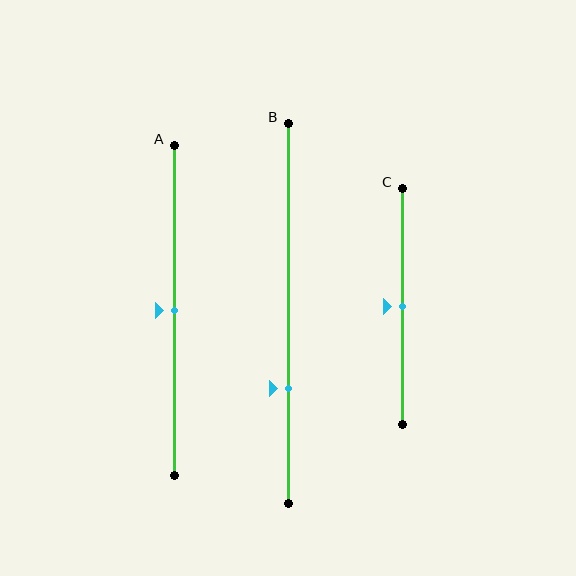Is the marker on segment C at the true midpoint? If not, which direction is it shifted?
Yes, the marker on segment C is at the true midpoint.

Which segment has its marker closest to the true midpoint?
Segment A has its marker closest to the true midpoint.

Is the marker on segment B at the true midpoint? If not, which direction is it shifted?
No, the marker on segment B is shifted downward by about 20% of the segment length.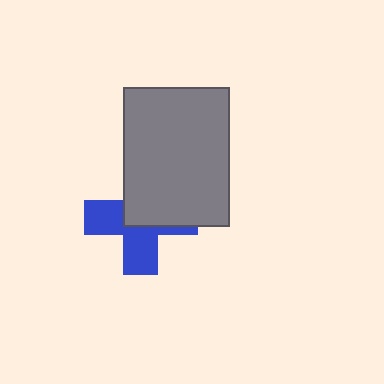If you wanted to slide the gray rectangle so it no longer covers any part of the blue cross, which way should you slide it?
Slide it toward the upper-right — that is the most direct way to separate the two shapes.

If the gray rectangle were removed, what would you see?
You would see the complete blue cross.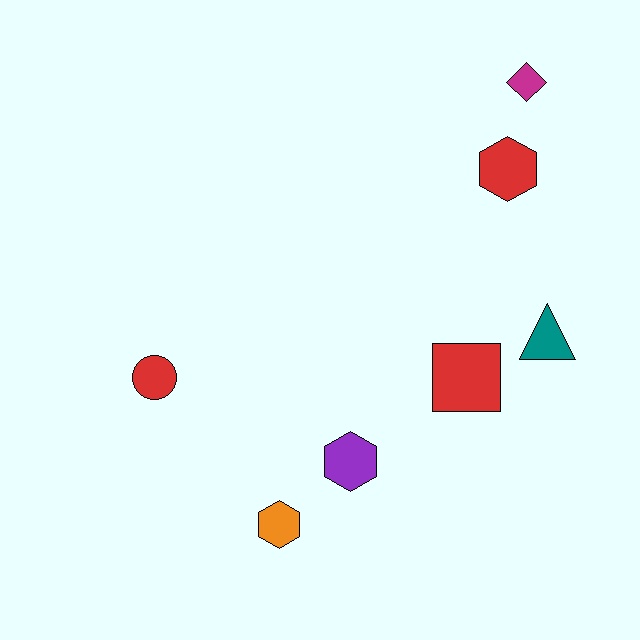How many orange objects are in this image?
There is 1 orange object.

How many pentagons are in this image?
There are no pentagons.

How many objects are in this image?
There are 7 objects.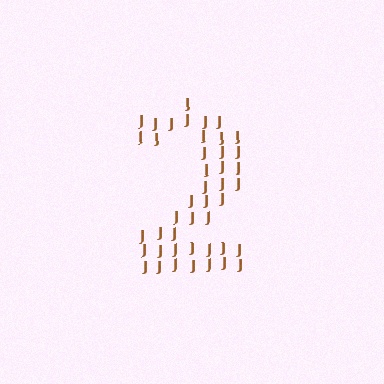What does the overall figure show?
The overall figure shows the digit 2.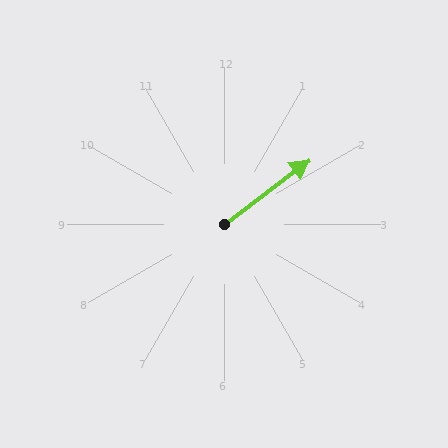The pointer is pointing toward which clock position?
Roughly 2 o'clock.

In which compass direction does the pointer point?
Northeast.